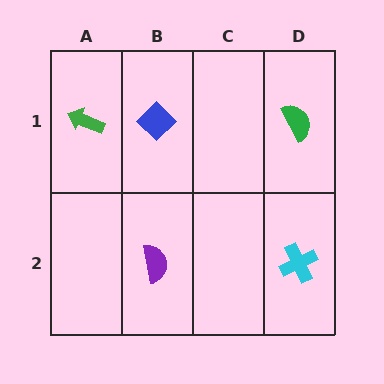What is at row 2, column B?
A purple semicircle.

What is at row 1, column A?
A green arrow.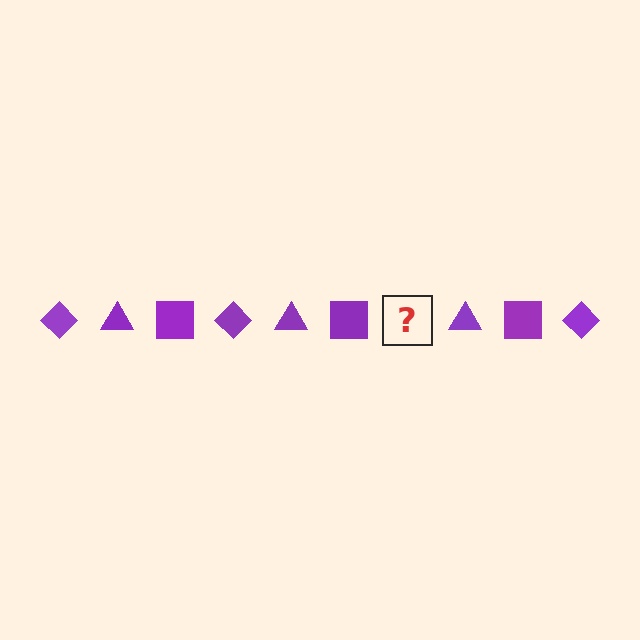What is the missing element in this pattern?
The missing element is a purple diamond.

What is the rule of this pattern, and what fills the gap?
The rule is that the pattern cycles through diamond, triangle, square shapes in purple. The gap should be filled with a purple diamond.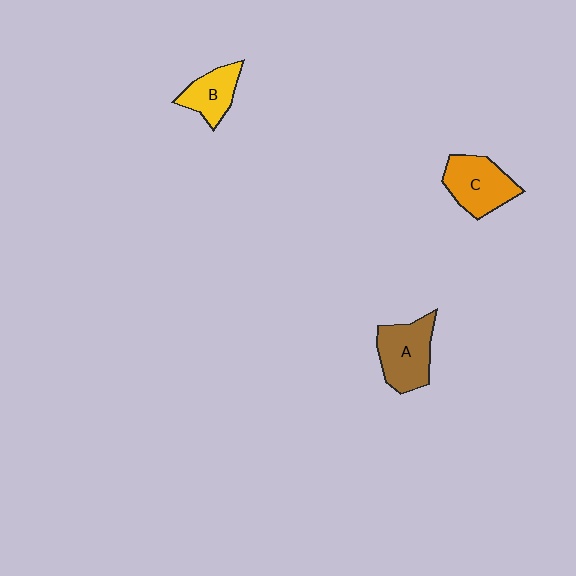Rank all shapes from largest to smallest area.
From largest to smallest: A (brown), C (orange), B (yellow).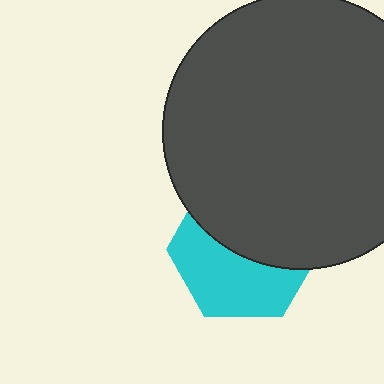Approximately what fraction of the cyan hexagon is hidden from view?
Roughly 51% of the cyan hexagon is hidden behind the dark gray circle.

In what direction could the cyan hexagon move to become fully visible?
The cyan hexagon could move down. That would shift it out from behind the dark gray circle entirely.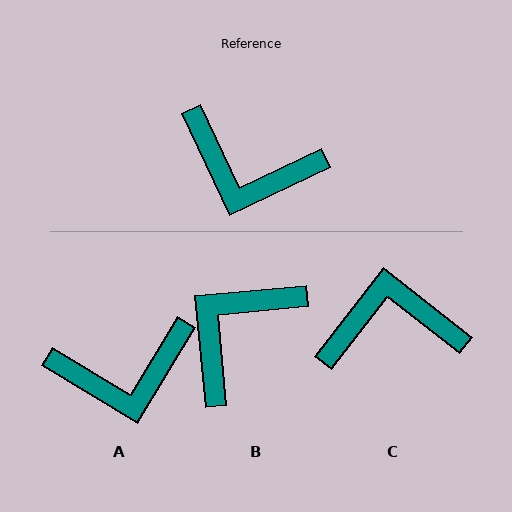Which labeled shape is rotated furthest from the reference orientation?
C, about 153 degrees away.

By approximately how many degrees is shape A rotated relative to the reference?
Approximately 34 degrees counter-clockwise.